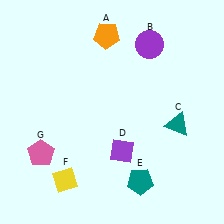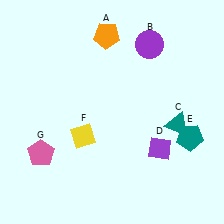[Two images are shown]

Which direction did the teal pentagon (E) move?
The teal pentagon (E) moved right.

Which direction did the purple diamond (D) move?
The purple diamond (D) moved right.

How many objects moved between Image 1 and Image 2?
3 objects moved between the two images.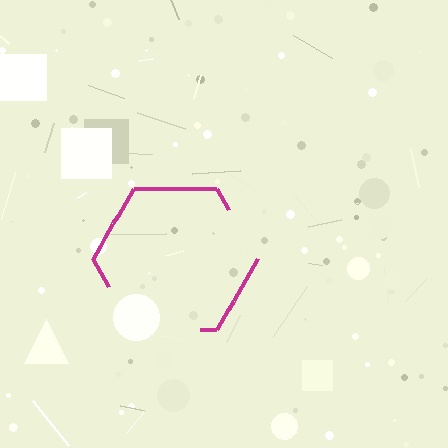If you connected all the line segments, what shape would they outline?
They would outline a hexagon.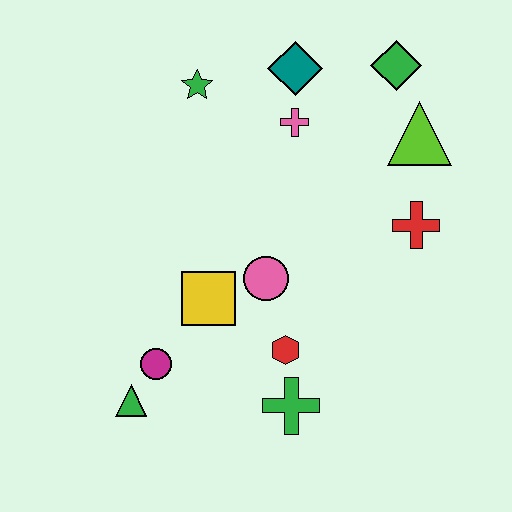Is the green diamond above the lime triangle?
Yes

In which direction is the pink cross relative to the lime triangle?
The pink cross is to the left of the lime triangle.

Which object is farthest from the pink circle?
The green diamond is farthest from the pink circle.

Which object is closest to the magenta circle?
The green triangle is closest to the magenta circle.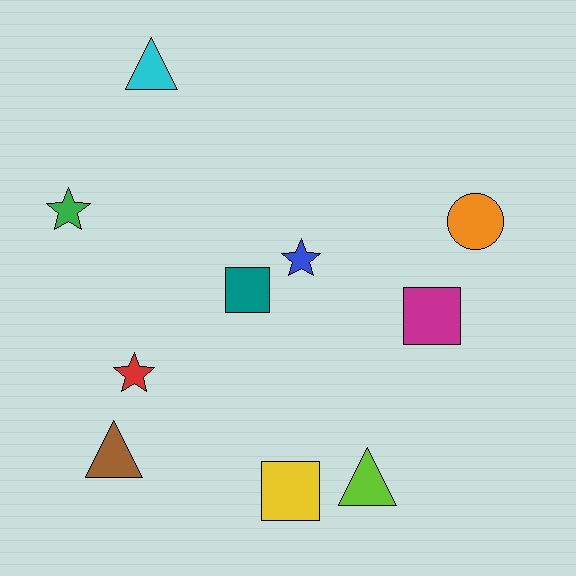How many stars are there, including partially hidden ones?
There are 3 stars.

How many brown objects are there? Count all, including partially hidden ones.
There is 1 brown object.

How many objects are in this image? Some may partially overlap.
There are 10 objects.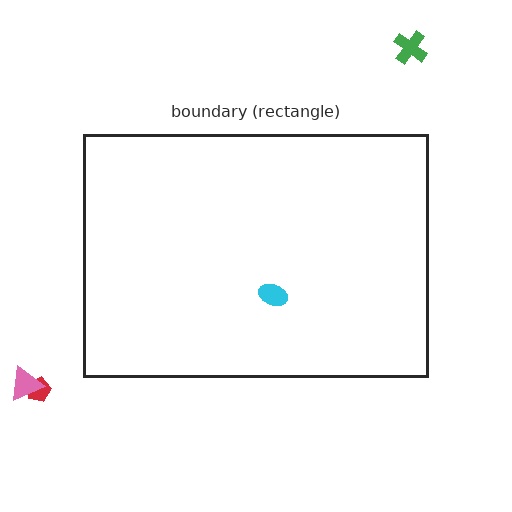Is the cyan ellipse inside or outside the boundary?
Inside.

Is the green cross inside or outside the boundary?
Outside.